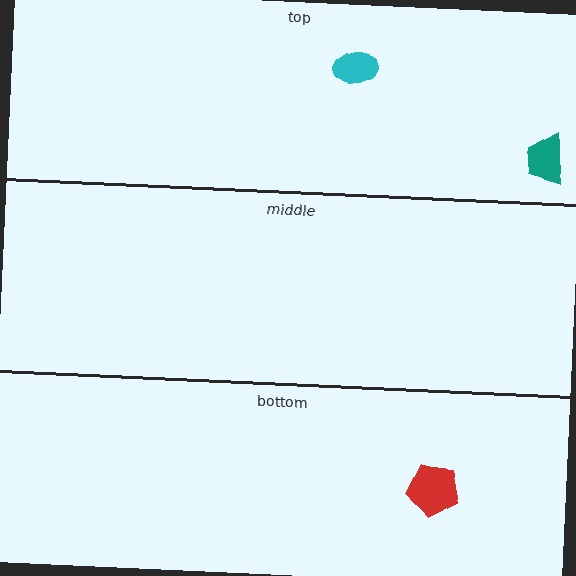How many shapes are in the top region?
2.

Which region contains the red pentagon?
The bottom region.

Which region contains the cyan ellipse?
The top region.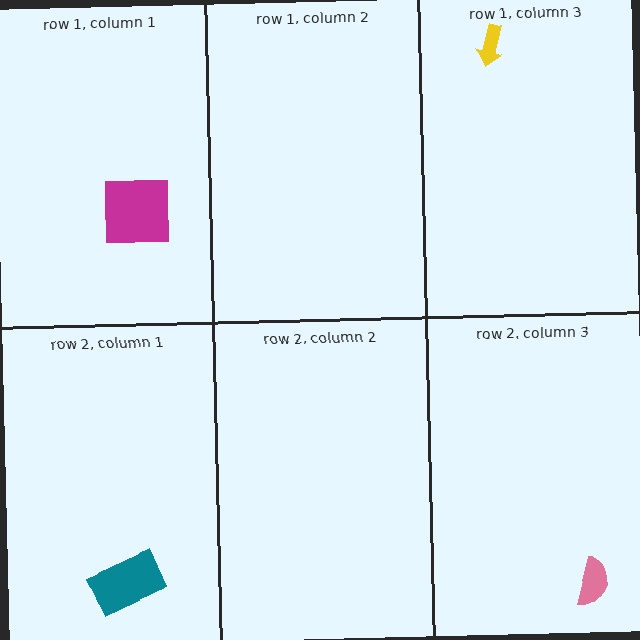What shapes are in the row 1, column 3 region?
The yellow arrow.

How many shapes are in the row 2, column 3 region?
1.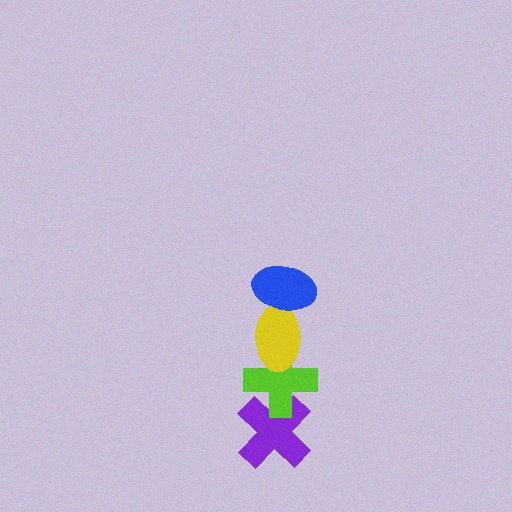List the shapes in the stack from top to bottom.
From top to bottom: the blue ellipse, the yellow ellipse, the lime cross, the purple cross.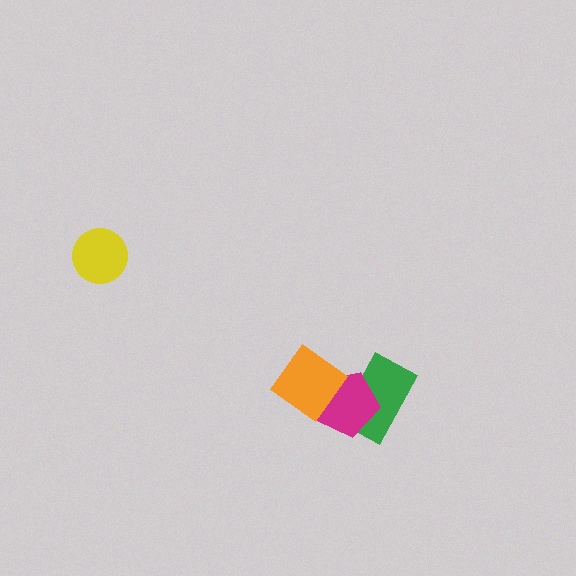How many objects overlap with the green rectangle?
1 object overlaps with the green rectangle.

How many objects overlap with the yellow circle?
0 objects overlap with the yellow circle.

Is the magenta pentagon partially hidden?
Yes, it is partially covered by another shape.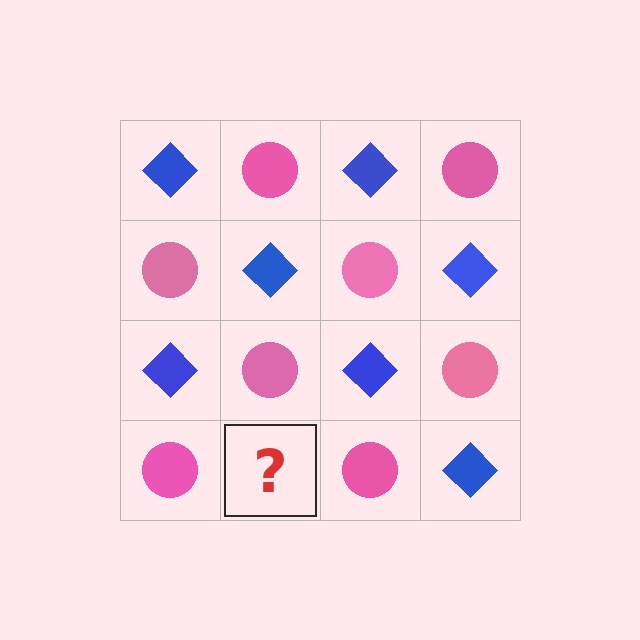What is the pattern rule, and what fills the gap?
The rule is that it alternates blue diamond and pink circle in a checkerboard pattern. The gap should be filled with a blue diamond.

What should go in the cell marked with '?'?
The missing cell should contain a blue diamond.